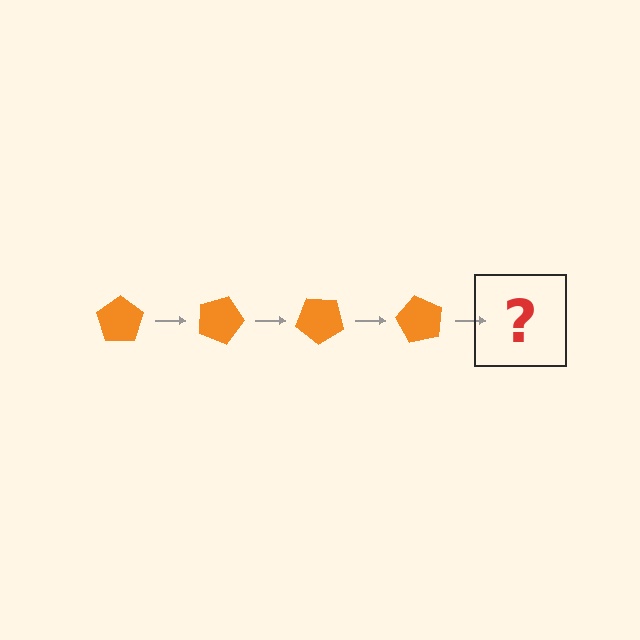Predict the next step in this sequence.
The next step is an orange pentagon rotated 80 degrees.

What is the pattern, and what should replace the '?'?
The pattern is that the pentagon rotates 20 degrees each step. The '?' should be an orange pentagon rotated 80 degrees.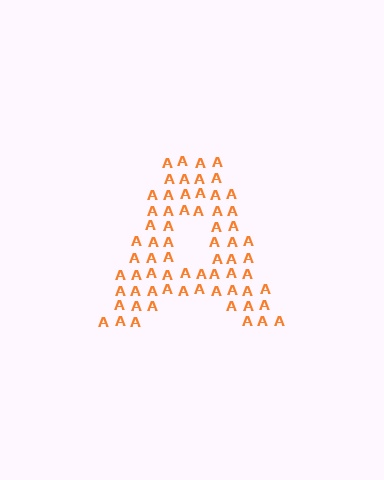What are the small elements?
The small elements are letter A's.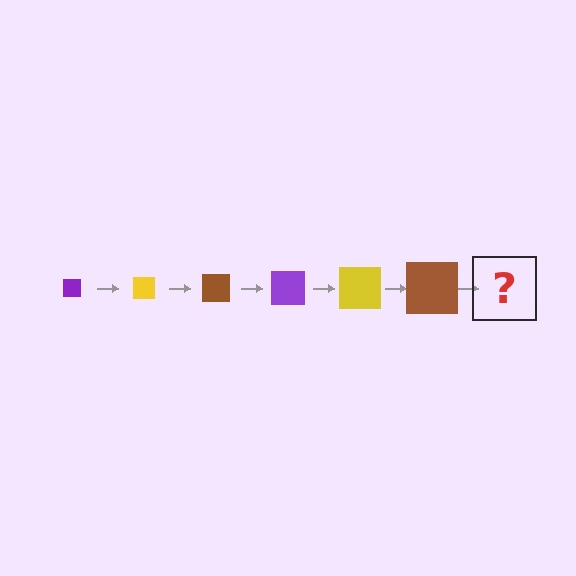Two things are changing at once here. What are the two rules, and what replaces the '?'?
The two rules are that the square grows larger each step and the color cycles through purple, yellow, and brown. The '?' should be a purple square, larger than the previous one.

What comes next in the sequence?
The next element should be a purple square, larger than the previous one.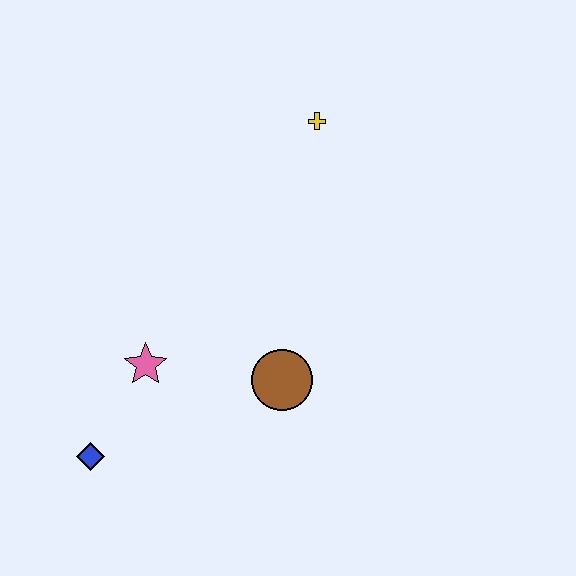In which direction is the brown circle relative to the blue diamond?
The brown circle is to the right of the blue diamond.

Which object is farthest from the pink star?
The yellow cross is farthest from the pink star.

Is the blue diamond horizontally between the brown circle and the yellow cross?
No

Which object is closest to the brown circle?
The pink star is closest to the brown circle.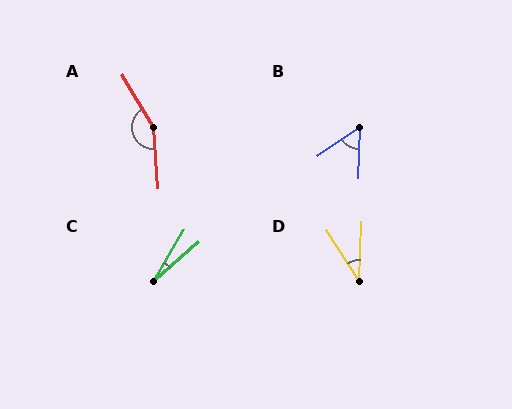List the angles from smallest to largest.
C (18°), D (35°), B (54°), A (153°).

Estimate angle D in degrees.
Approximately 35 degrees.